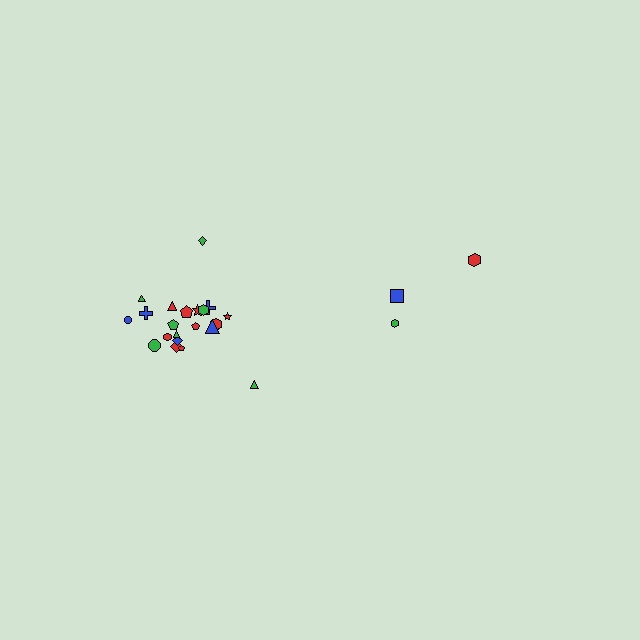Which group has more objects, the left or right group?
The left group.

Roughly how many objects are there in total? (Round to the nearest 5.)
Roughly 25 objects in total.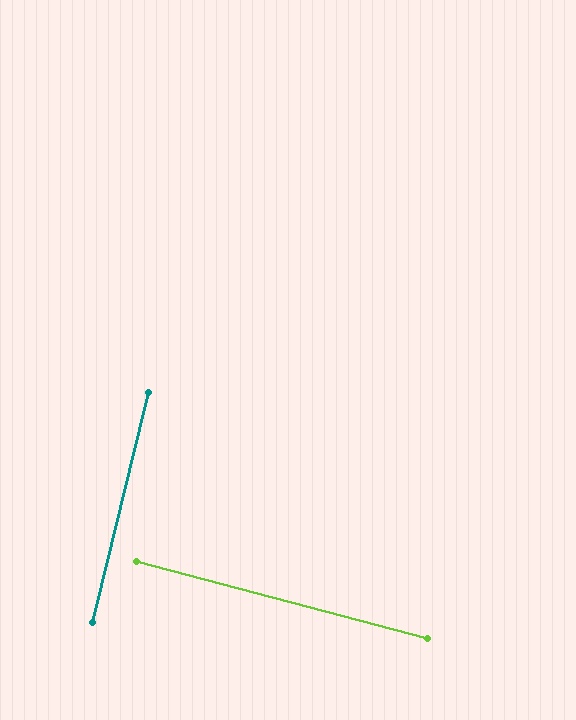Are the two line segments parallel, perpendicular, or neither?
Perpendicular — they meet at approximately 89°.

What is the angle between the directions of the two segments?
Approximately 89 degrees.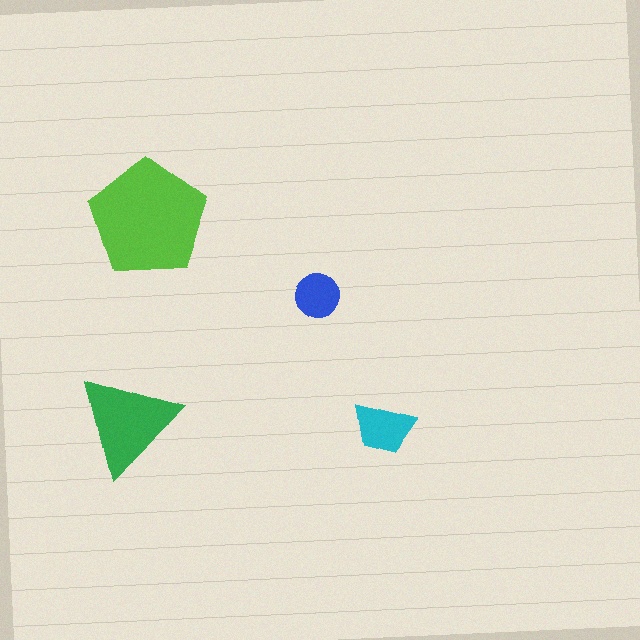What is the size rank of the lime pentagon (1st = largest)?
1st.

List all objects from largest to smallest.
The lime pentagon, the green triangle, the cyan trapezoid, the blue circle.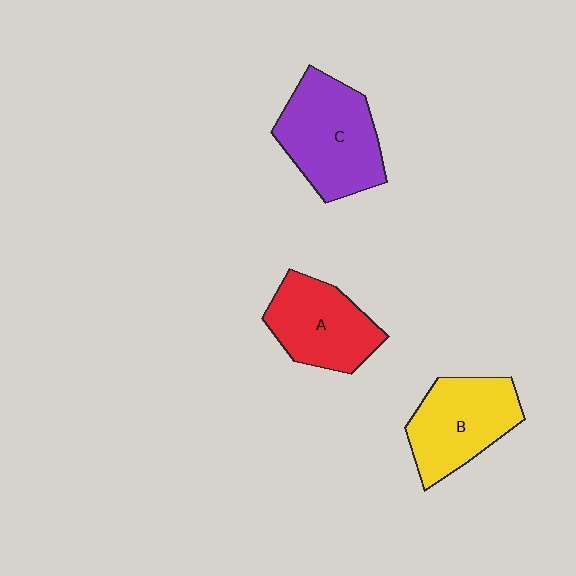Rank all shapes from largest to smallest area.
From largest to smallest: C (purple), B (yellow), A (red).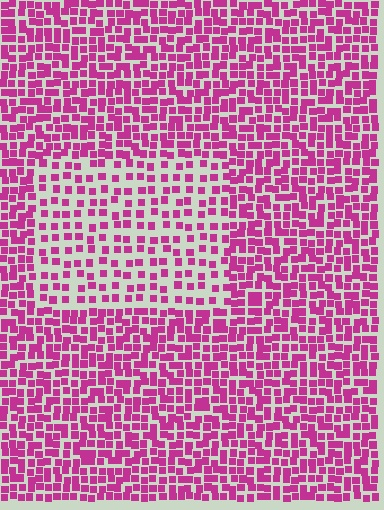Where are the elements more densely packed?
The elements are more densely packed outside the rectangle boundary.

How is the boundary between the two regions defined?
The boundary is defined by a change in element density (approximately 1.9x ratio). All elements are the same color, size, and shape.